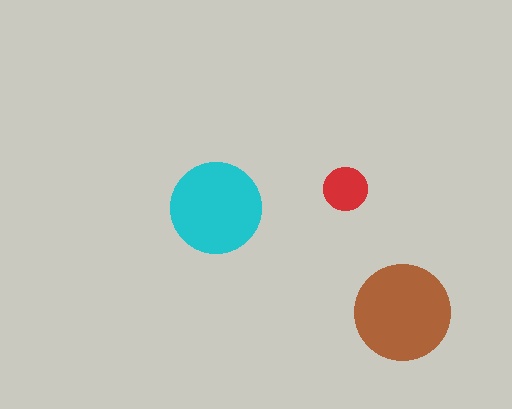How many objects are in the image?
There are 3 objects in the image.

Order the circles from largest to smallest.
the brown one, the cyan one, the red one.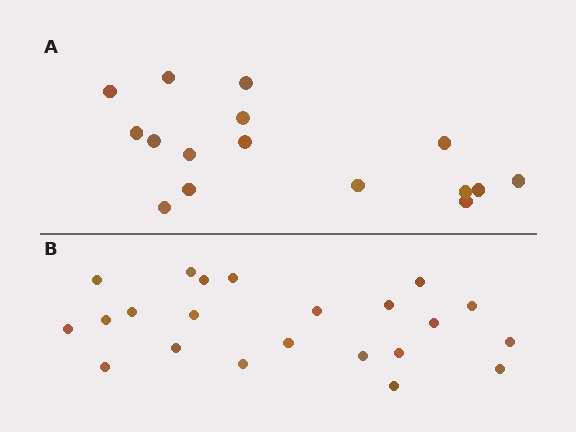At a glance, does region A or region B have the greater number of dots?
Region B (the bottom region) has more dots.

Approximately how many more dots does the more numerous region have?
Region B has about 6 more dots than region A.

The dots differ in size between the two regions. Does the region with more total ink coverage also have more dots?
No. Region A has more total ink coverage because its dots are larger, but region B actually contains more individual dots. Total area can be misleading — the number of items is what matters here.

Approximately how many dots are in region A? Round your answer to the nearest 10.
About 20 dots. (The exact count is 16, which rounds to 20.)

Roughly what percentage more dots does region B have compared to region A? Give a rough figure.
About 40% more.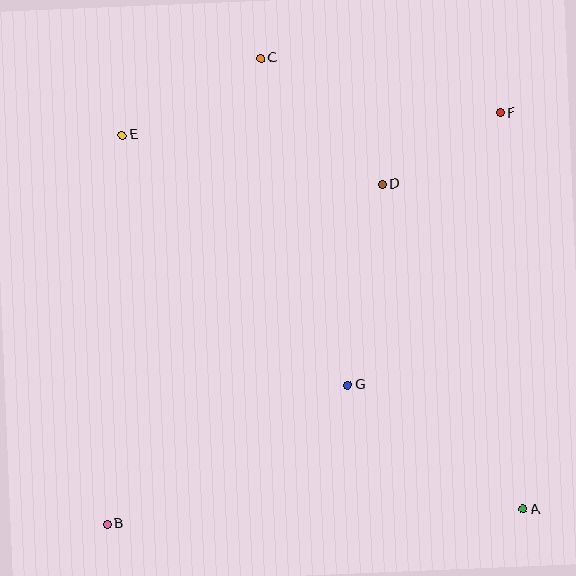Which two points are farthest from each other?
Points B and F are farthest from each other.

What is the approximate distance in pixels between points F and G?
The distance between F and G is approximately 312 pixels.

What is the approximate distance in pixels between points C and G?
The distance between C and G is approximately 338 pixels.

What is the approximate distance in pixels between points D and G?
The distance between D and G is approximately 204 pixels.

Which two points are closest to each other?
Points D and F are closest to each other.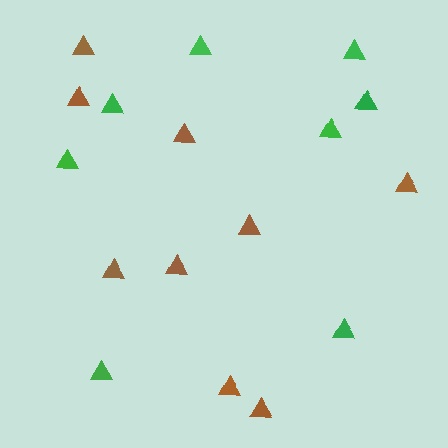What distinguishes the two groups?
There are 2 groups: one group of green triangles (8) and one group of brown triangles (9).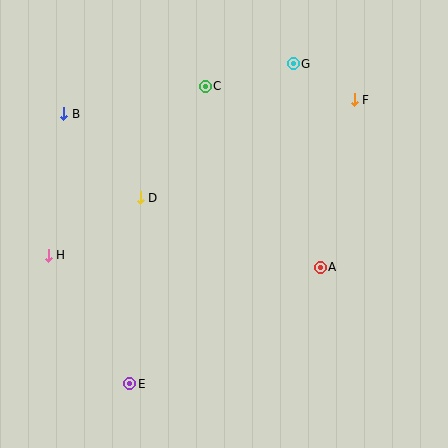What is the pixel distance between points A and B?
The distance between A and B is 299 pixels.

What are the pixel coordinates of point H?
Point H is at (48, 255).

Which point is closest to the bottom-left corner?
Point E is closest to the bottom-left corner.